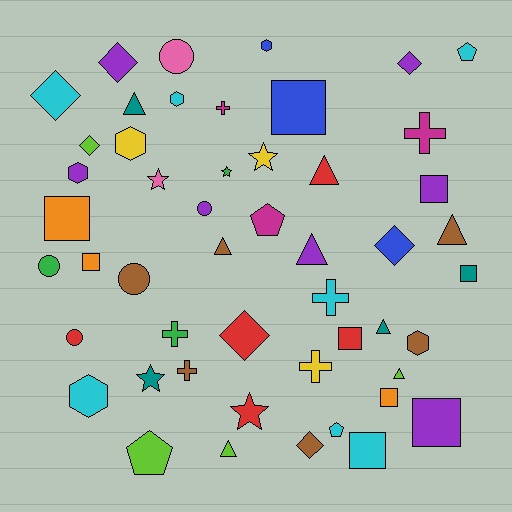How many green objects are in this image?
There are 3 green objects.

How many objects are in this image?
There are 50 objects.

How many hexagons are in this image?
There are 6 hexagons.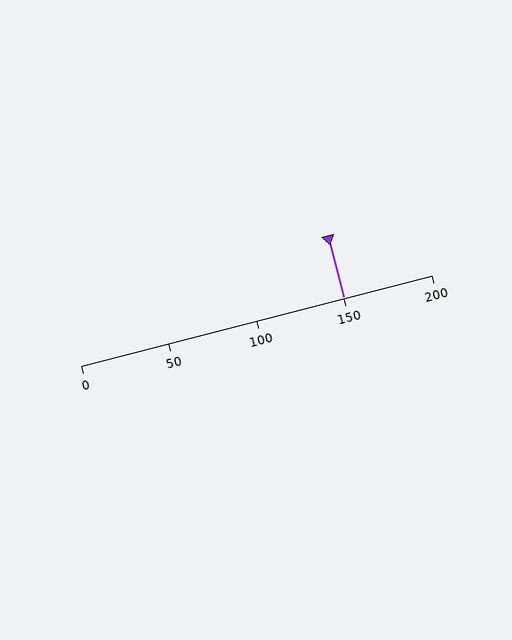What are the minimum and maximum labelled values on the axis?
The axis runs from 0 to 200.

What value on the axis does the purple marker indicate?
The marker indicates approximately 150.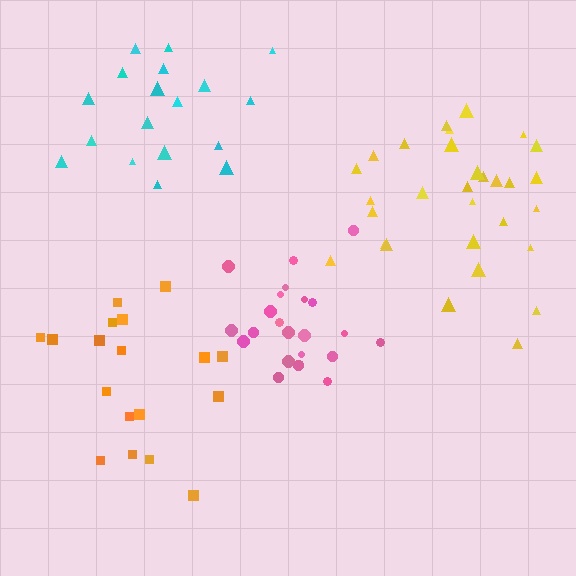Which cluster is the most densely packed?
Pink.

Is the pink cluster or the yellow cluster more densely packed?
Pink.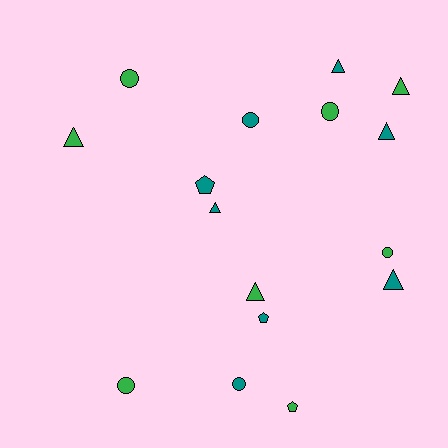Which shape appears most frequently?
Triangle, with 7 objects.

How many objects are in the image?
There are 16 objects.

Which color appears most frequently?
Teal, with 8 objects.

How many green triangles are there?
There are 3 green triangles.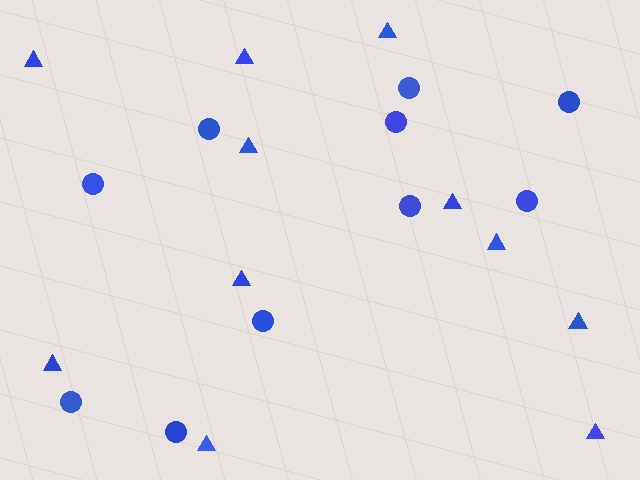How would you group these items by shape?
There are 2 groups: one group of triangles (11) and one group of circles (10).